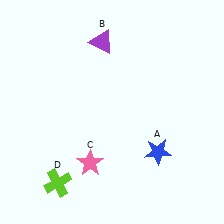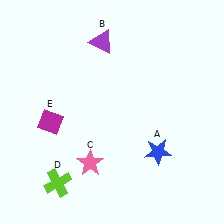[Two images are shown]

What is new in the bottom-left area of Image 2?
A magenta diamond (E) was added in the bottom-left area of Image 2.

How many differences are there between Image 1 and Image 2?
There is 1 difference between the two images.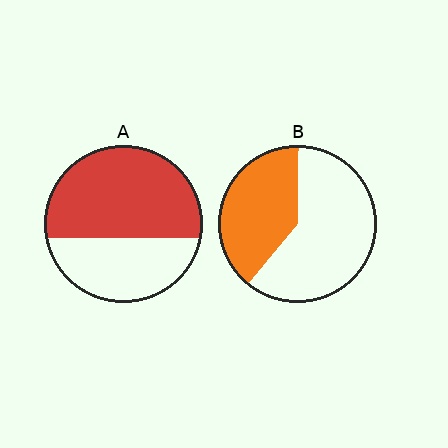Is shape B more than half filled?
No.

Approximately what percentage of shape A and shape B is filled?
A is approximately 60% and B is approximately 40%.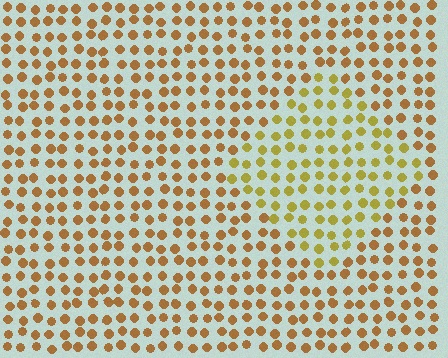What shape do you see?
I see a diamond.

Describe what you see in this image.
The image is filled with small brown elements in a uniform arrangement. A diamond-shaped region is visible where the elements are tinted to a slightly different hue, forming a subtle color boundary.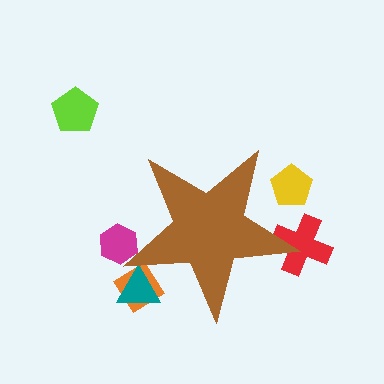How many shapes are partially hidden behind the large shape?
5 shapes are partially hidden.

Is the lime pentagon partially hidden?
No, the lime pentagon is fully visible.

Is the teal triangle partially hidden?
Yes, the teal triangle is partially hidden behind the brown star.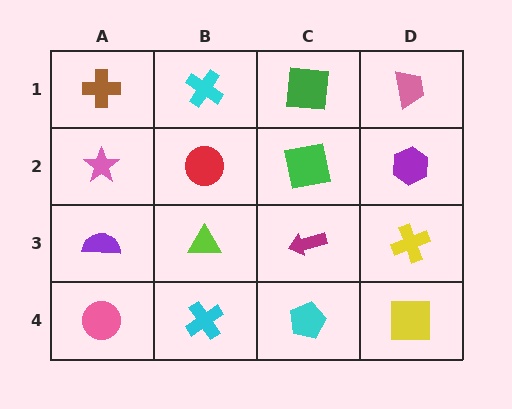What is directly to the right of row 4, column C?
A yellow square.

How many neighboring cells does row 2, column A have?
3.